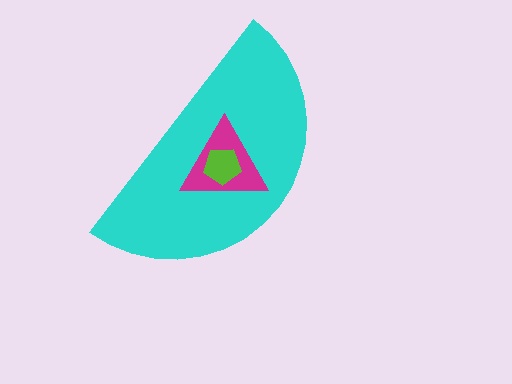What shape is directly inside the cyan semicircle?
The magenta triangle.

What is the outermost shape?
The cyan semicircle.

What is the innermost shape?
The lime pentagon.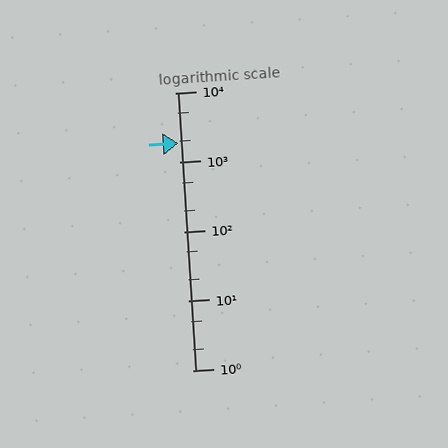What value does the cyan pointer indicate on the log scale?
The pointer indicates approximately 1900.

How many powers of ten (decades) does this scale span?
The scale spans 4 decades, from 1 to 10000.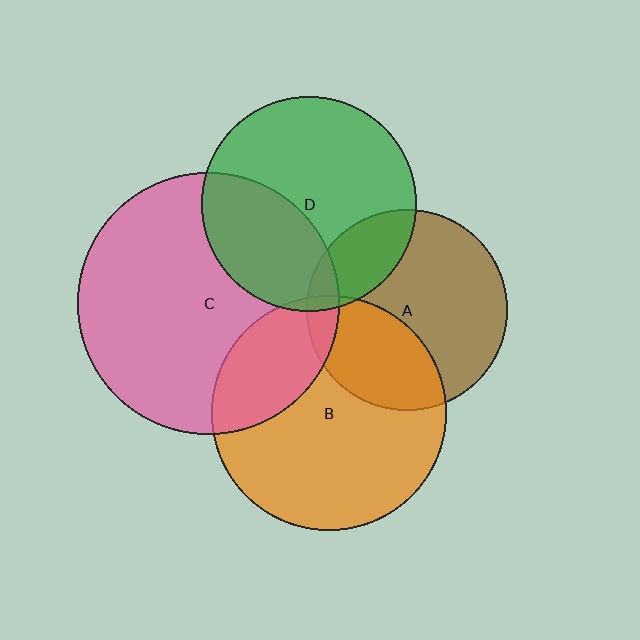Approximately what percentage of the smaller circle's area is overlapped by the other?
Approximately 10%.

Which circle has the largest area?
Circle C (pink).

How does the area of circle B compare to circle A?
Approximately 1.4 times.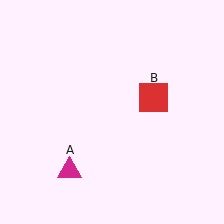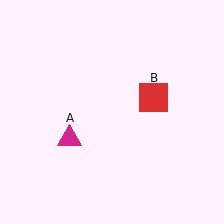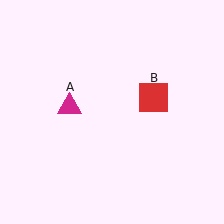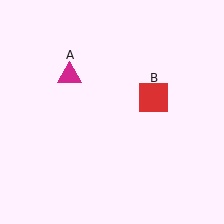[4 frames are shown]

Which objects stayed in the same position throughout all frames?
Red square (object B) remained stationary.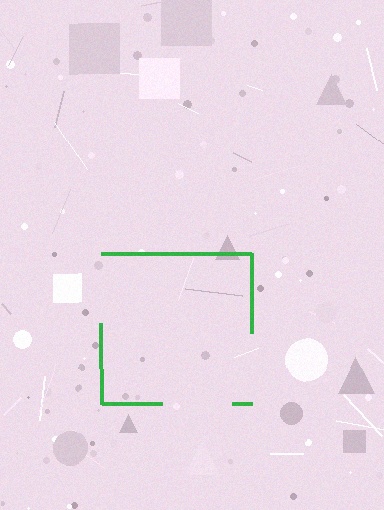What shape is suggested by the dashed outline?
The dashed outline suggests a square.